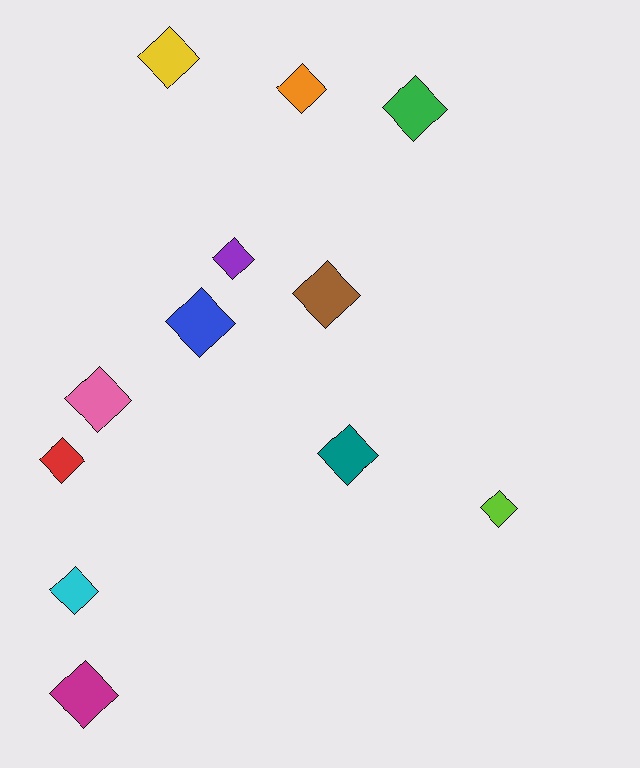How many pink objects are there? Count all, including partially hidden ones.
There is 1 pink object.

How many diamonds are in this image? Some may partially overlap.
There are 12 diamonds.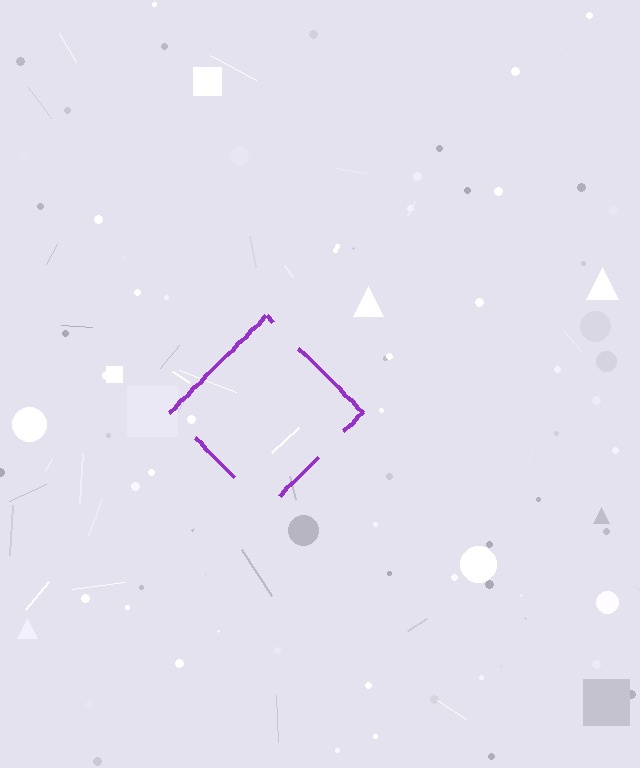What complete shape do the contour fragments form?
The contour fragments form a diamond.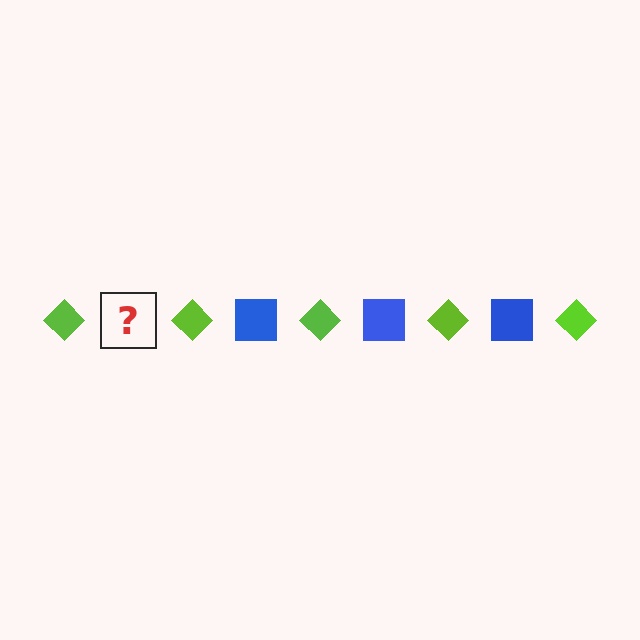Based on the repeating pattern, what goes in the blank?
The blank should be a blue square.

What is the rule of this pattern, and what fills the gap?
The rule is that the pattern alternates between lime diamond and blue square. The gap should be filled with a blue square.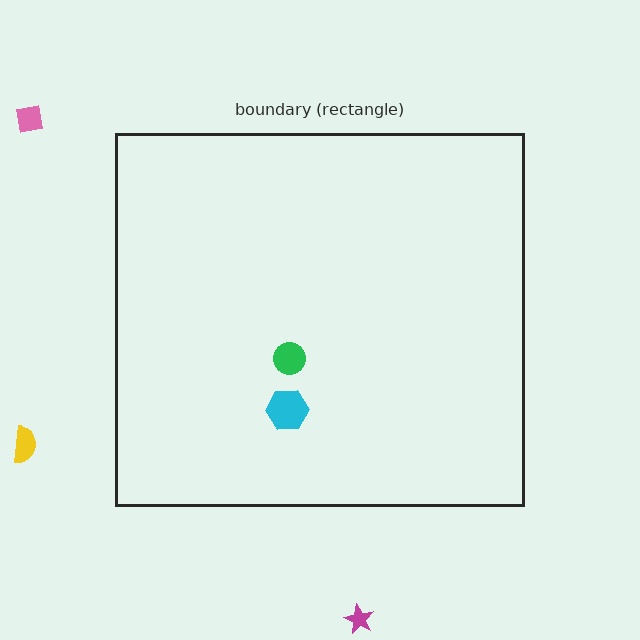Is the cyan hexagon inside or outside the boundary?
Inside.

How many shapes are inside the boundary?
2 inside, 3 outside.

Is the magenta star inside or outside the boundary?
Outside.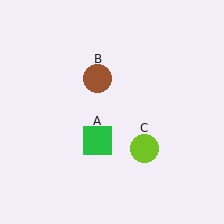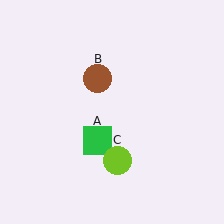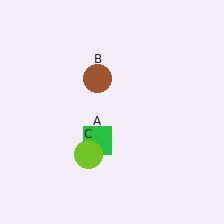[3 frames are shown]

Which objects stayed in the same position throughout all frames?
Green square (object A) and brown circle (object B) remained stationary.